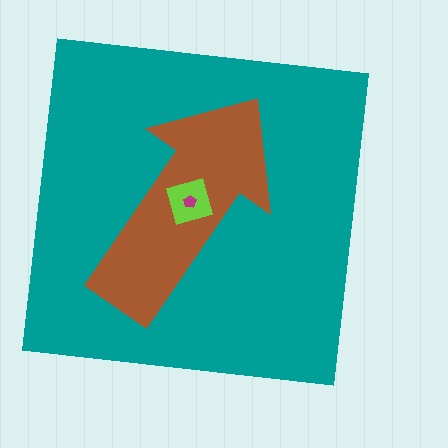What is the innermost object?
The magenta pentagon.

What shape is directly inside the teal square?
The brown arrow.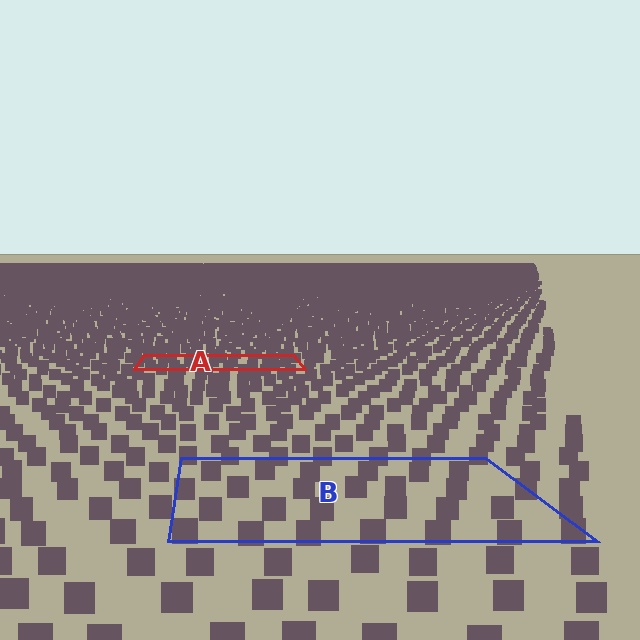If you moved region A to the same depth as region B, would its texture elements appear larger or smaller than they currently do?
They would appear larger. At a closer depth, the same texture elements are projected at a bigger on-screen size.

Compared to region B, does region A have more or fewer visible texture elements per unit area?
Region A has more texture elements per unit area — they are packed more densely because it is farther away.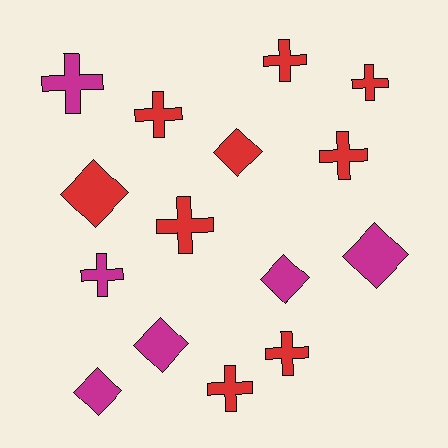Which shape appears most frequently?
Cross, with 9 objects.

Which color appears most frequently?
Red, with 9 objects.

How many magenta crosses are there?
There are 2 magenta crosses.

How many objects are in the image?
There are 15 objects.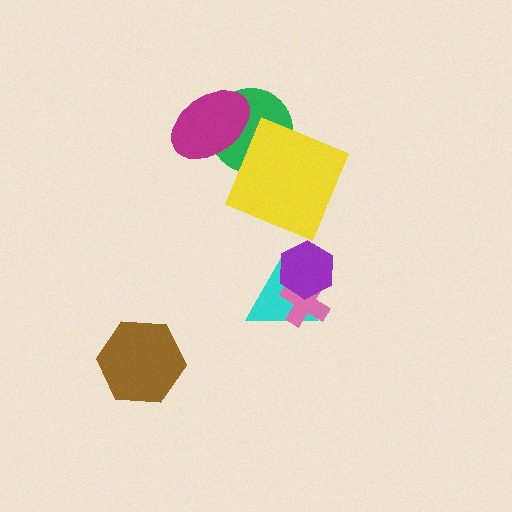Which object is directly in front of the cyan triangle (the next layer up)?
The pink cross is directly in front of the cyan triangle.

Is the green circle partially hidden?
Yes, it is partially covered by another shape.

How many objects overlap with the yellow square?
1 object overlaps with the yellow square.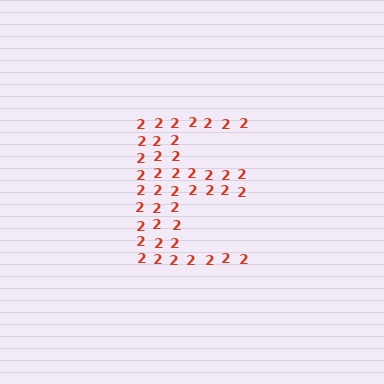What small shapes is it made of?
It is made of small digit 2's.